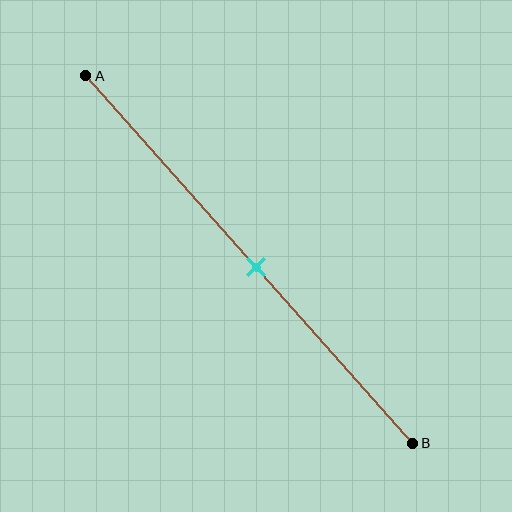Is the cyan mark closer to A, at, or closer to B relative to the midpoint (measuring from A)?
The cyan mark is approximately at the midpoint of segment AB.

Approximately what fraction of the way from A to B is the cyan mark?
The cyan mark is approximately 50% of the way from A to B.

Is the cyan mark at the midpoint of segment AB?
Yes, the mark is approximately at the midpoint.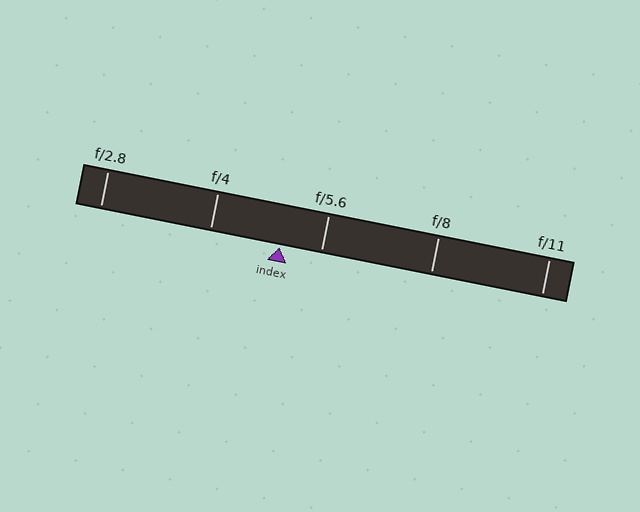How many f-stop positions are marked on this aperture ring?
There are 5 f-stop positions marked.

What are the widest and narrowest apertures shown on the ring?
The widest aperture shown is f/2.8 and the narrowest is f/11.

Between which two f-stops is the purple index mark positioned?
The index mark is between f/4 and f/5.6.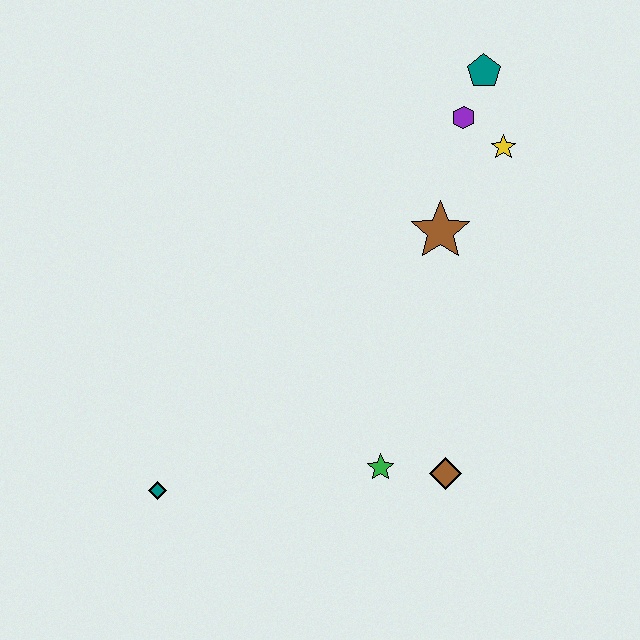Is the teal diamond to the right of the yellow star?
No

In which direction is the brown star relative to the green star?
The brown star is above the green star.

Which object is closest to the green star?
The brown diamond is closest to the green star.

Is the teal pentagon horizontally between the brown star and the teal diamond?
No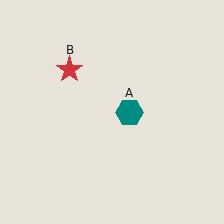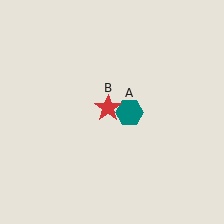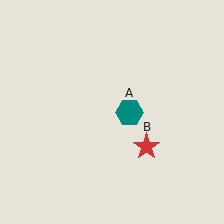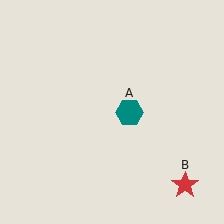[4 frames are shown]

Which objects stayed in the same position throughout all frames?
Teal hexagon (object A) remained stationary.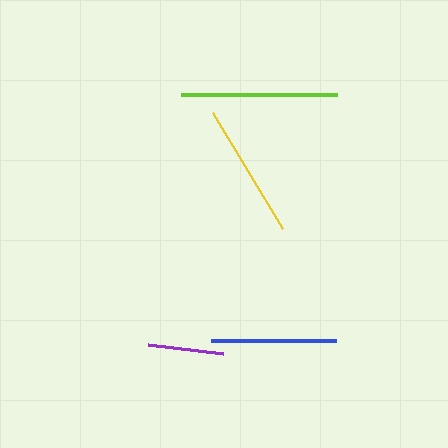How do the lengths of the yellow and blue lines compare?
The yellow and blue lines are approximately the same length.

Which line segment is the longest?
The lime line is the longest at approximately 156 pixels.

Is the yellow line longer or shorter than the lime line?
The lime line is longer than the yellow line.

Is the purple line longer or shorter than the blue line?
The blue line is longer than the purple line.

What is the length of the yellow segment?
The yellow segment is approximately 136 pixels long.